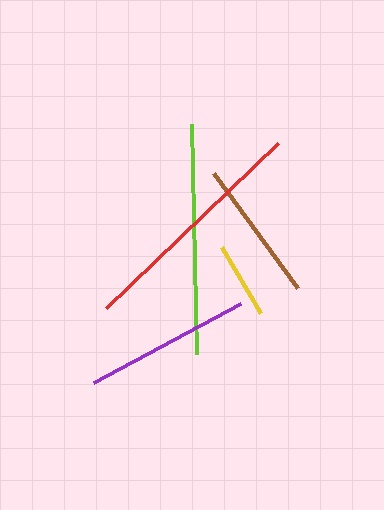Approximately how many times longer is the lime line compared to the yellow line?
The lime line is approximately 3.0 times the length of the yellow line.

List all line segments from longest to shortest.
From longest to shortest: red, lime, purple, brown, yellow.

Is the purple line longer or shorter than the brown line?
The purple line is longer than the brown line.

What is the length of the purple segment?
The purple segment is approximately 166 pixels long.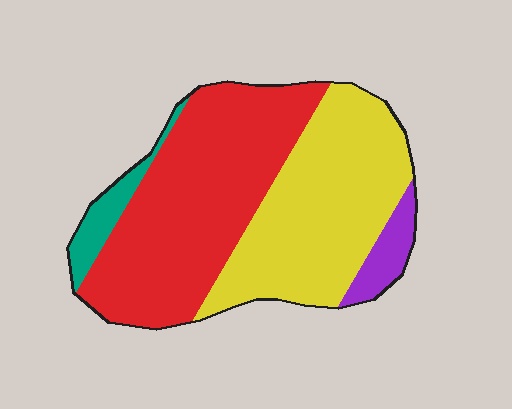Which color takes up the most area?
Red, at roughly 50%.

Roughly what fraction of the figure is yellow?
Yellow covers 40% of the figure.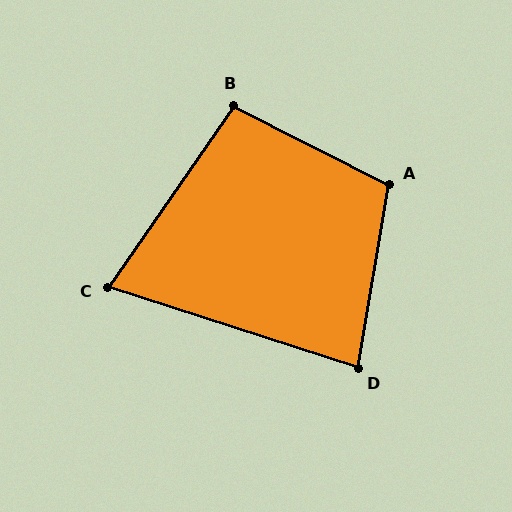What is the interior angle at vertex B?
Approximately 98 degrees (obtuse).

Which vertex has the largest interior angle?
A, at approximately 107 degrees.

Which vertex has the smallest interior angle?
C, at approximately 73 degrees.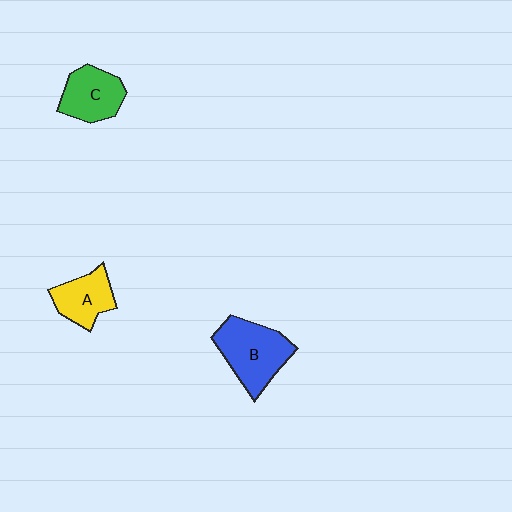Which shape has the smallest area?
Shape A (yellow).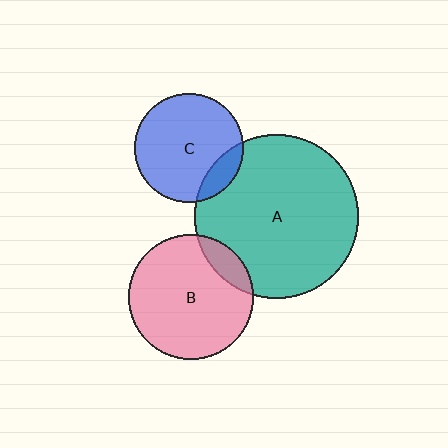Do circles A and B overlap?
Yes.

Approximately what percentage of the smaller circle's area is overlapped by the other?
Approximately 15%.